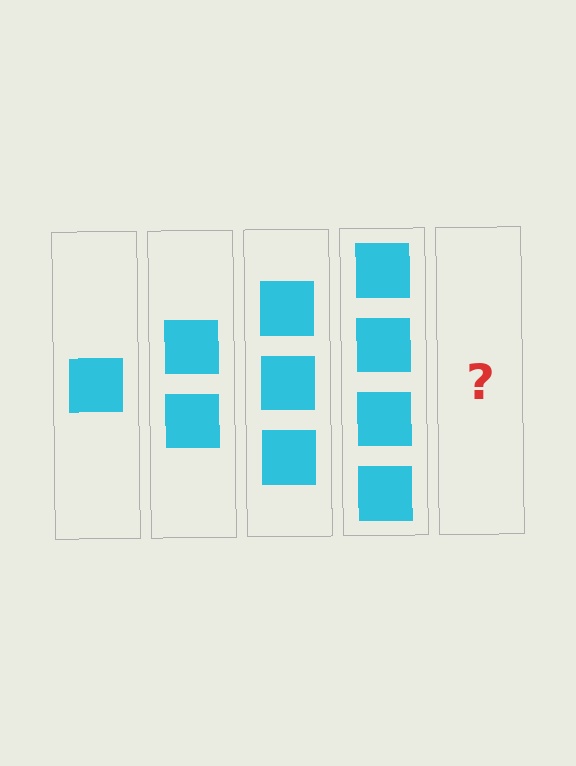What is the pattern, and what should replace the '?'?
The pattern is that each step adds one more square. The '?' should be 5 squares.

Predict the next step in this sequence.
The next step is 5 squares.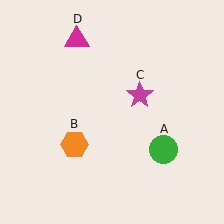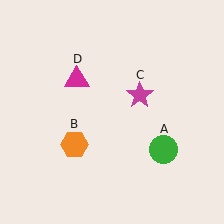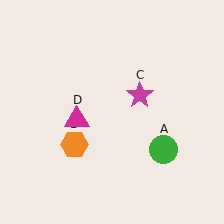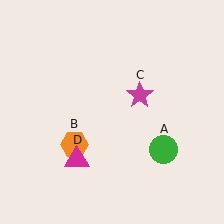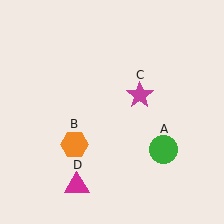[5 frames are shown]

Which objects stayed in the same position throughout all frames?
Green circle (object A) and orange hexagon (object B) and magenta star (object C) remained stationary.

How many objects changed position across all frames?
1 object changed position: magenta triangle (object D).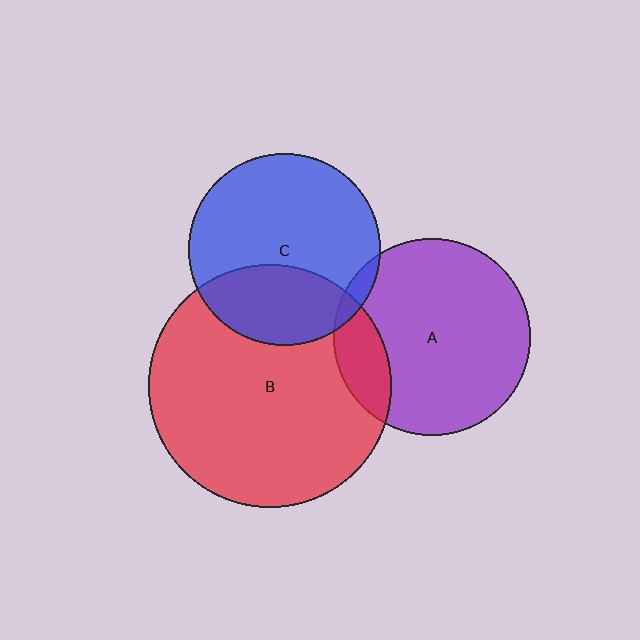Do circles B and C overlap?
Yes.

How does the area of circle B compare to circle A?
Approximately 1.5 times.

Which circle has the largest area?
Circle B (red).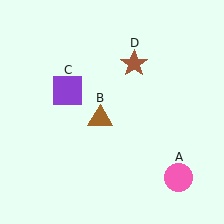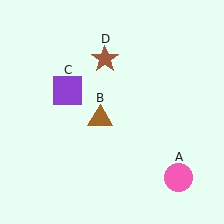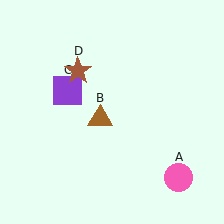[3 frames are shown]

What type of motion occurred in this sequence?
The brown star (object D) rotated counterclockwise around the center of the scene.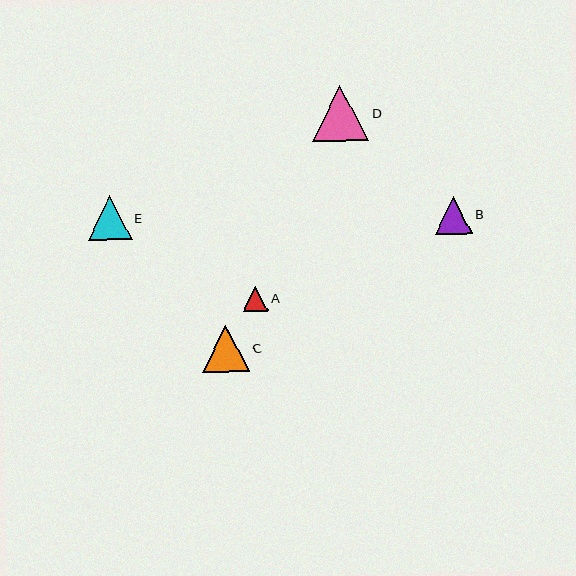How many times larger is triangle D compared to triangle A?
Triangle D is approximately 2.2 times the size of triangle A.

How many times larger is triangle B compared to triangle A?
Triangle B is approximately 1.5 times the size of triangle A.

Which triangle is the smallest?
Triangle A is the smallest with a size of approximately 25 pixels.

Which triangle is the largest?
Triangle D is the largest with a size of approximately 56 pixels.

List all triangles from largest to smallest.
From largest to smallest: D, C, E, B, A.